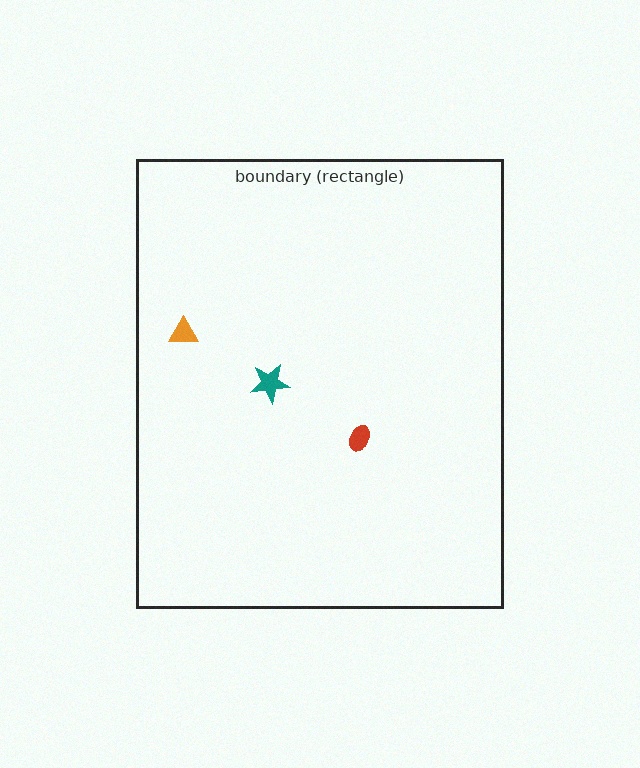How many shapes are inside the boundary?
3 inside, 0 outside.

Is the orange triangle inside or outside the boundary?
Inside.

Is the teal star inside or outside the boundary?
Inside.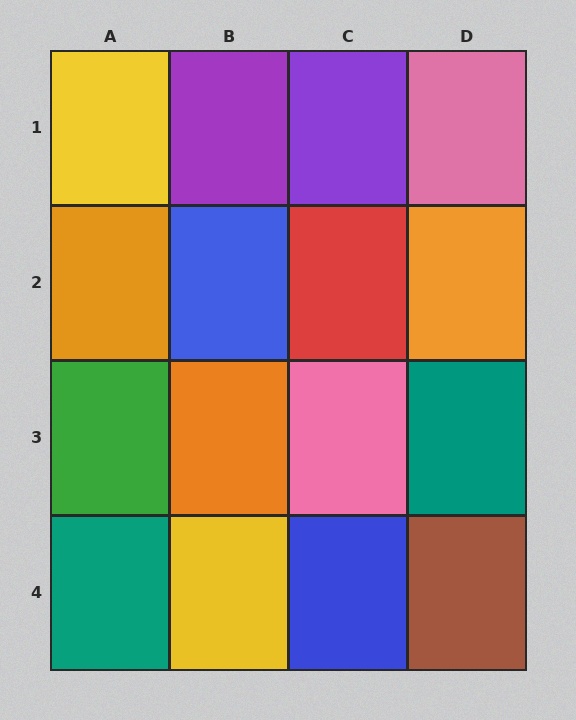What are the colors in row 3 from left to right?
Green, orange, pink, teal.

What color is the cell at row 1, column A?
Yellow.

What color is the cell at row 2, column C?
Red.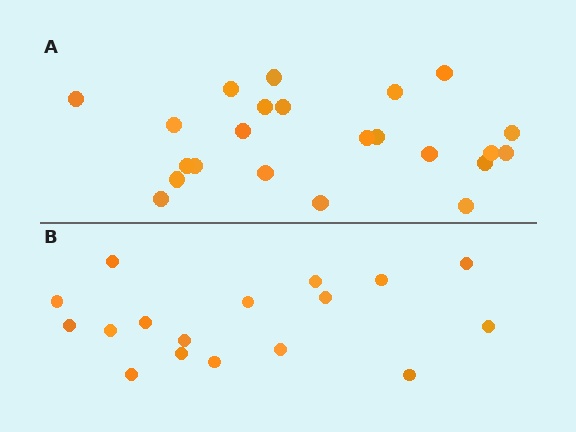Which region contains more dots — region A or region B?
Region A (the top region) has more dots.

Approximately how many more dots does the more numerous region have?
Region A has about 6 more dots than region B.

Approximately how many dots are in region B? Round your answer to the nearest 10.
About 20 dots. (The exact count is 17, which rounds to 20.)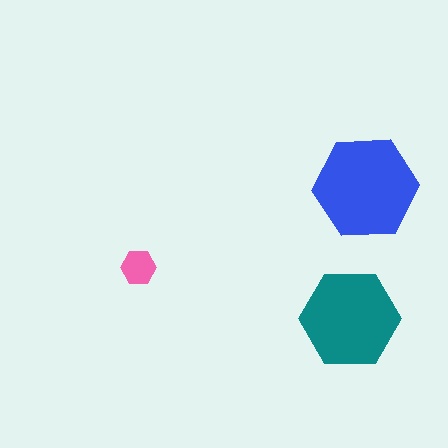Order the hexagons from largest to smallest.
the blue one, the teal one, the pink one.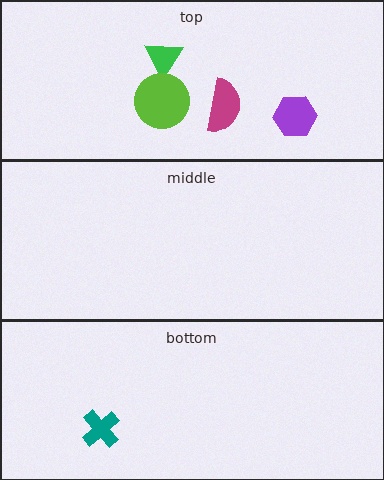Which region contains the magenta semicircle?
The top region.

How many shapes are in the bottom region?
1.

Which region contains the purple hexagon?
The top region.